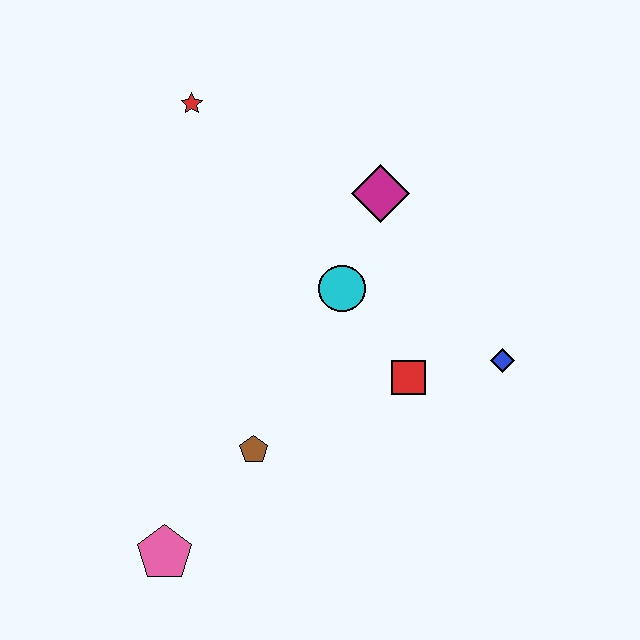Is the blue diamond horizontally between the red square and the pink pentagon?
No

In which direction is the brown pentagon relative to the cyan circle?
The brown pentagon is below the cyan circle.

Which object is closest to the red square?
The blue diamond is closest to the red square.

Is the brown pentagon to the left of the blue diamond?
Yes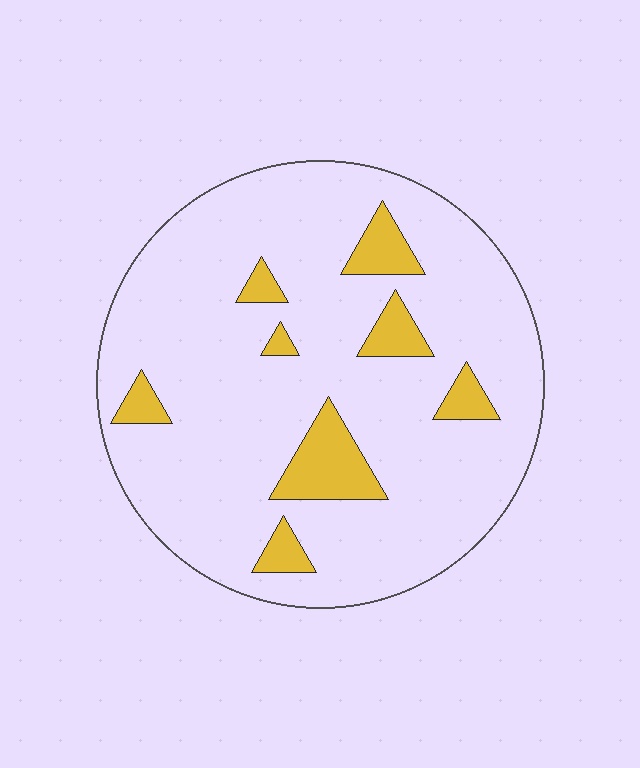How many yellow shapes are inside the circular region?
8.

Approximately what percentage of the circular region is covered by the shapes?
Approximately 15%.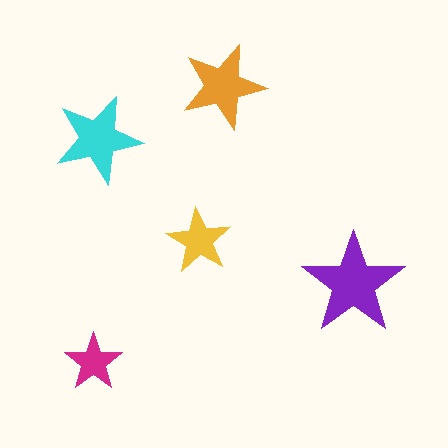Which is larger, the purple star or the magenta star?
The purple one.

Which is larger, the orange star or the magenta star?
The orange one.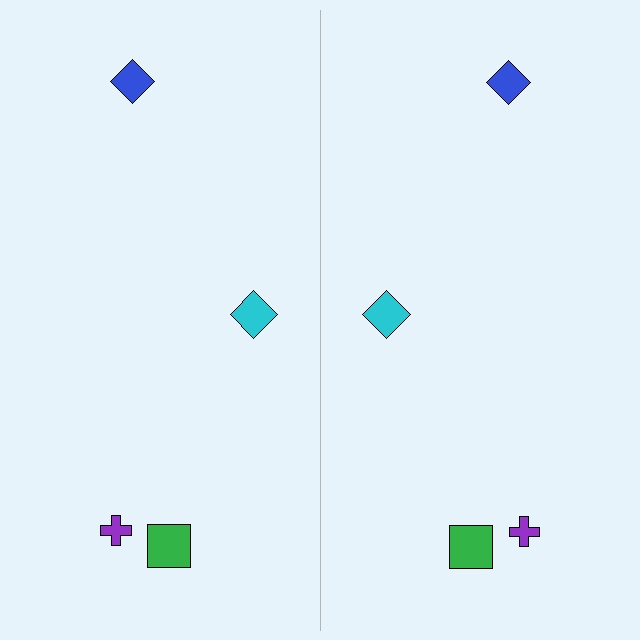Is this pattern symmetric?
Yes, this pattern has bilateral (reflection) symmetry.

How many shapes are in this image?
There are 8 shapes in this image.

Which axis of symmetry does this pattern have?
The pattern has a vertical axis of symmetry running through the center of the image.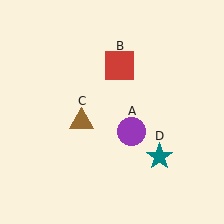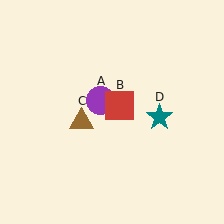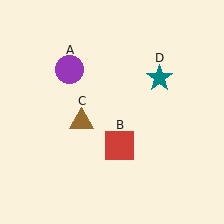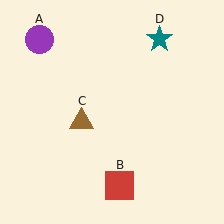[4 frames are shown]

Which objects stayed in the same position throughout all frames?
Brown triangle (object C) remained stationary.